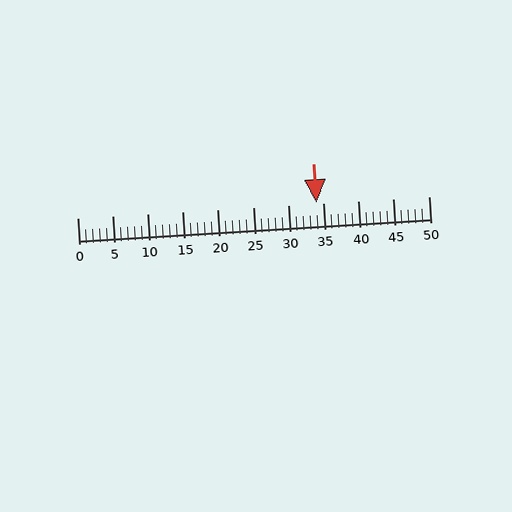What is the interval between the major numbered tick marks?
The major tick marks are spaced 5 units apart.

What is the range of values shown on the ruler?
The ruler shows values from 0 to 50.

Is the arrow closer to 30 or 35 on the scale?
The arrow is closer to 35.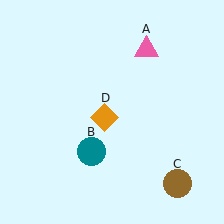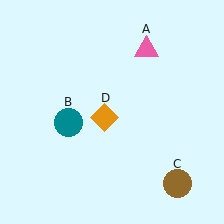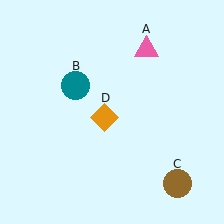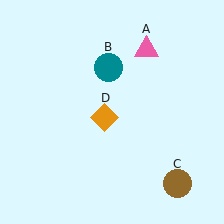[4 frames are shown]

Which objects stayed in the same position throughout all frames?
Pink triangle (object A) and brown circle (object C) and orange diamond (object D) remained stationary.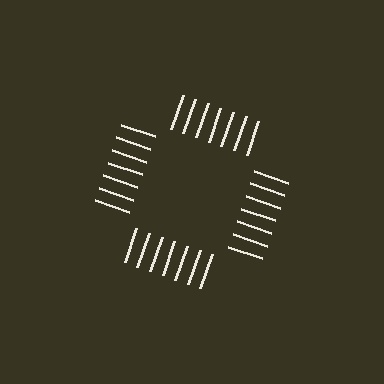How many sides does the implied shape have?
4 sides — the line-ends trace a square.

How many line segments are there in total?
28 — 7 along each of the 4 edges.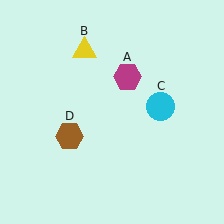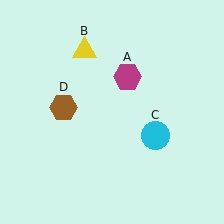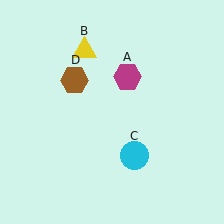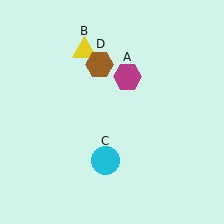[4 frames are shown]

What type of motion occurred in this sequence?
The cyan circle (object C), brown hexagon (object D) rotated clockwise around the center of the scene.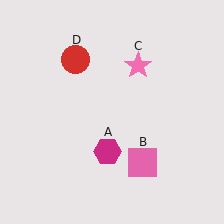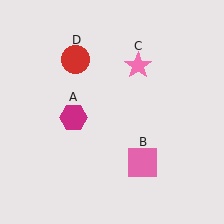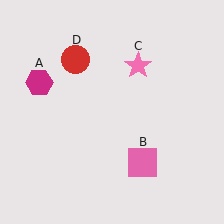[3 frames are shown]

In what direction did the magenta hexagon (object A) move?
The magenta hexagon (object A) moved up and to the left.